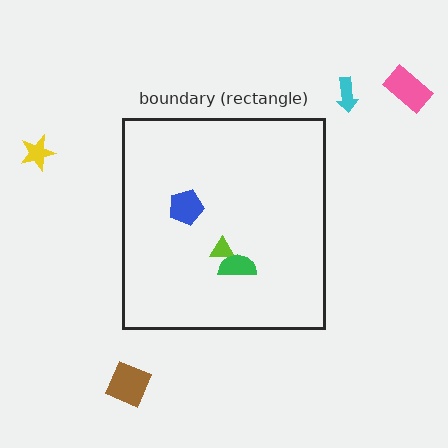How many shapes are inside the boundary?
3 inside, 4 outside.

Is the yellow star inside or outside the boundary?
Outside.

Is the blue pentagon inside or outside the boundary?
Inside.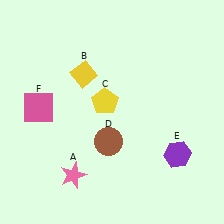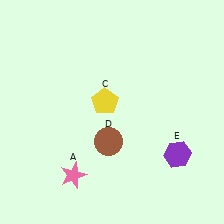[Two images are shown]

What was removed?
The pink square (F), the yellow diamond (B) were removed in Image 2.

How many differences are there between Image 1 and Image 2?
There are 2 differences between the two images.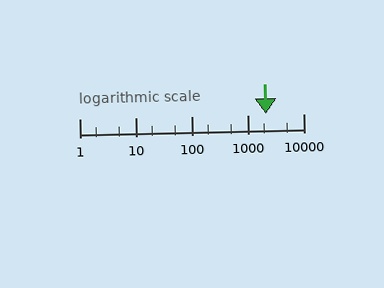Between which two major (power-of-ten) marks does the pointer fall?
The pointer is between 1000 and 10000.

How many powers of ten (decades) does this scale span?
The scale spans 4 decades, from 1 to 10000.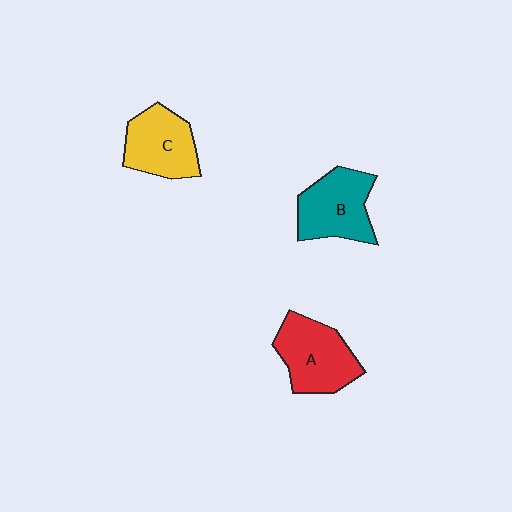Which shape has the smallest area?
Shape C (yellow).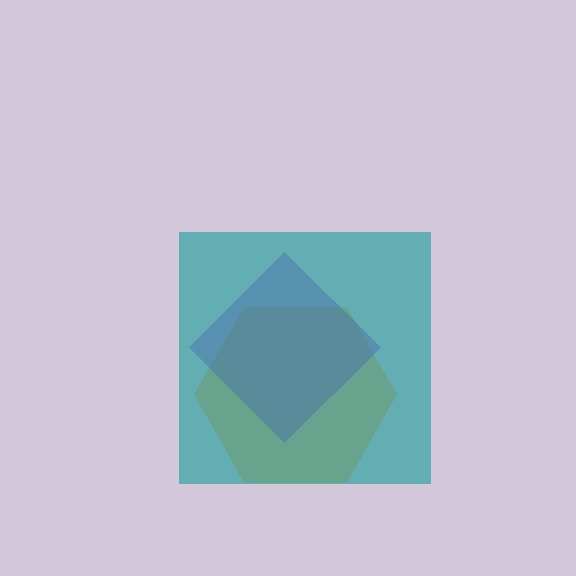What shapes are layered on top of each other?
The layered shapes are: an orange hexagon, a purple diamond, a teal square.